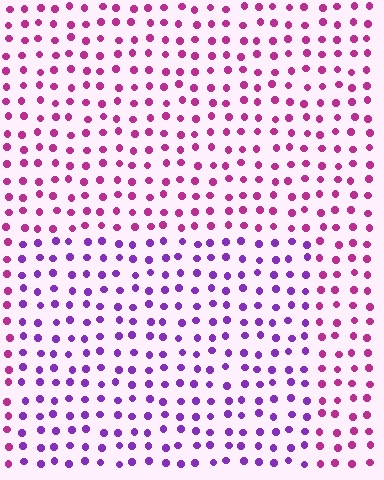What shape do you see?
I see a rectangle.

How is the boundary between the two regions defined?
The boundary is defined purely by a slight shift in hue (about 40 degrees). Spacing, size, and orientation are identical on both sides.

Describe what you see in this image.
The image is filled with small magenta elements in a uniform arrangement. A rectangle-shaped region is visible where the elements are tinted to a slightly different hue, forming a subtle color boundary.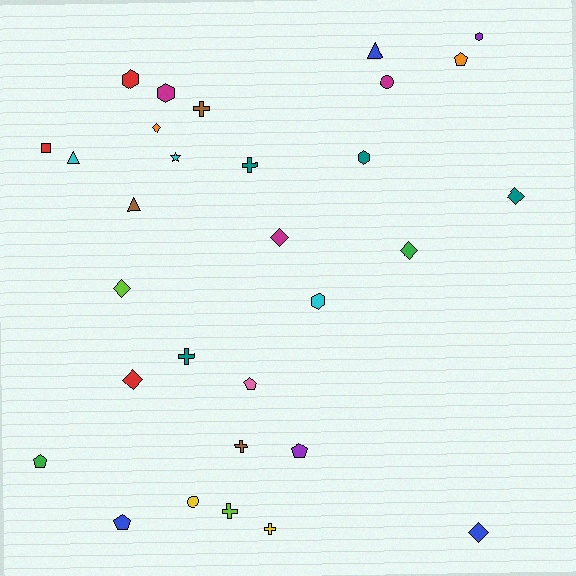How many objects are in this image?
There are 30 objects.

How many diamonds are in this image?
There are 7 diamonds.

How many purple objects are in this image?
There are 2 purple objects.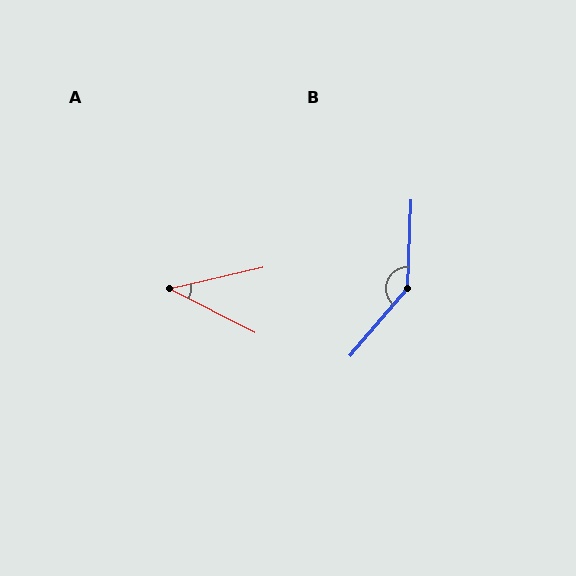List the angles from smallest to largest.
A (40°), B (142°).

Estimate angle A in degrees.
Approximately 40 degrees.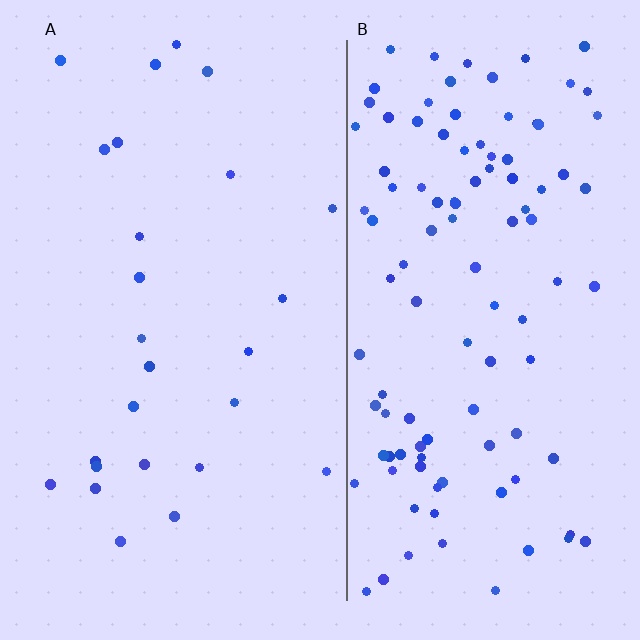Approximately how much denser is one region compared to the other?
Approximately 4.3× — region B over region A.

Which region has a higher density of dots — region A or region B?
B (the right).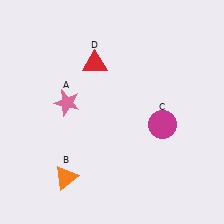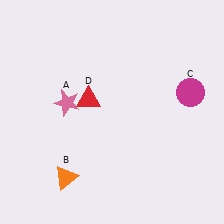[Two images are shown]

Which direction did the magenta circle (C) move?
The magenta circle (C) moved up.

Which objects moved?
The objects that moved are: the magenta circle (C), the red triangle (D).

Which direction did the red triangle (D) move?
The red triangle (D) moved down.